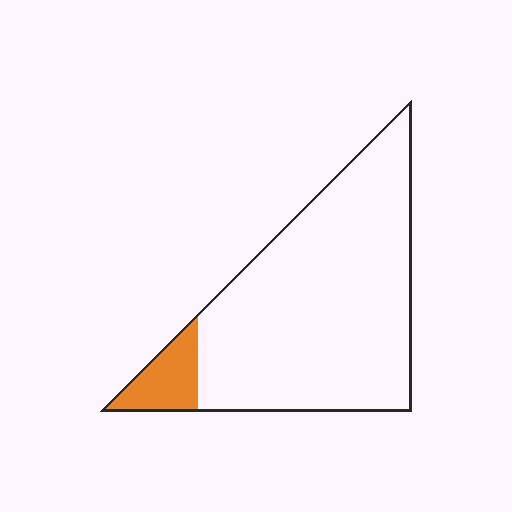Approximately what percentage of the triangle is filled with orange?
Approximately 10%.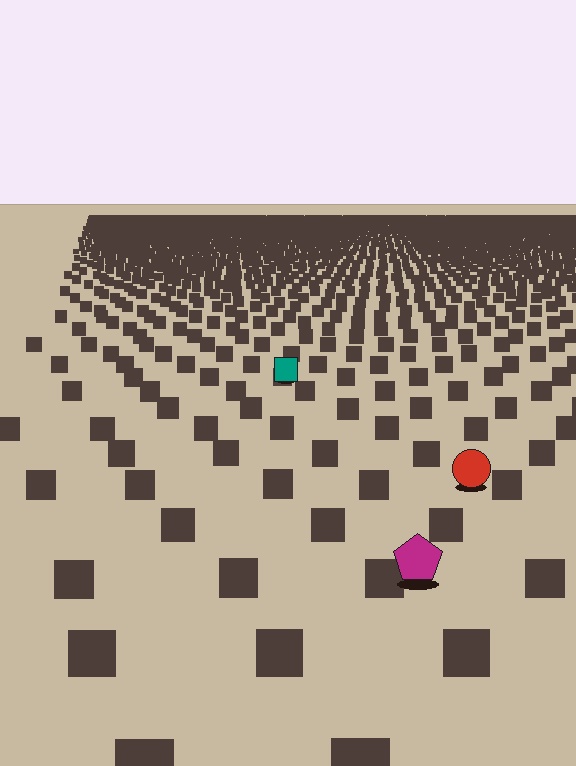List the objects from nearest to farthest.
From nearest to farthest: the magenta pentagon, the red circle, the teal square.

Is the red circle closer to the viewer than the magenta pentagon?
No. The magenta pentagon is closer — you can tell from the texture gradient: the ground texture is coarser near it.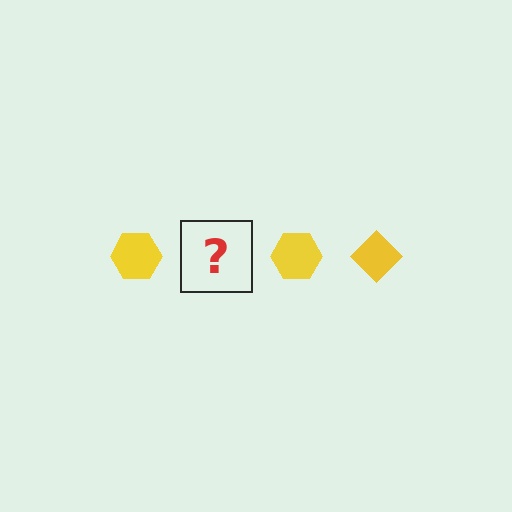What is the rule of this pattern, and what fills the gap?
The rule is that the pattern cycles through hexagon, diamond shapes in yellow. The gap should be filled with a yellow diamond.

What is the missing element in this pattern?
The missing element is a yellow diamond.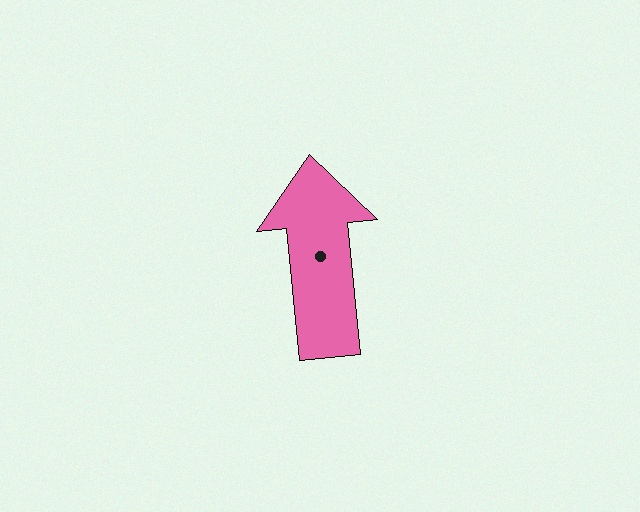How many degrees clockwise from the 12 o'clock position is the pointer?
Approximately 354 degrees.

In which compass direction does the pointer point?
North.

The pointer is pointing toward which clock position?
Roughly 12 o'clock.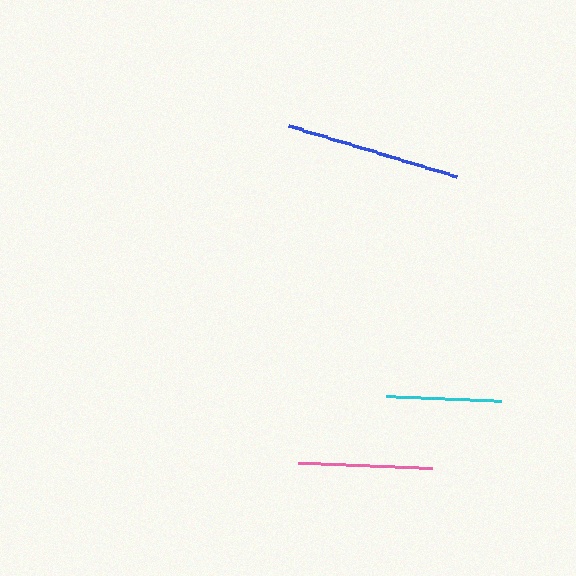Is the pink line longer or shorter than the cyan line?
The pink line is longer than the cyan line.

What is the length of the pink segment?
The pink segment is approximately 133 pixels long.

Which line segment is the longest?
The blue line is the longest at approximately 175 pixels.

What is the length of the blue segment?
The blue segment is approximately 175 pixels long.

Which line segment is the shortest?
The cyan line is the shortest at approximately 114 pixels.